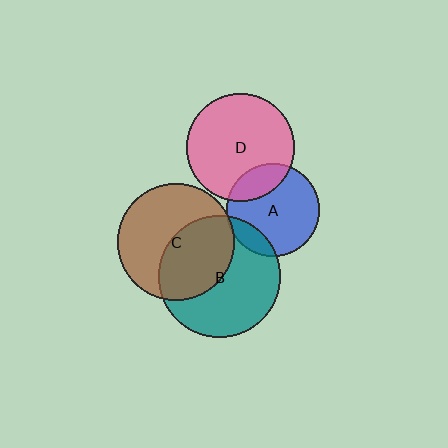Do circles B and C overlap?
Yes.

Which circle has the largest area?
Circle B (teal).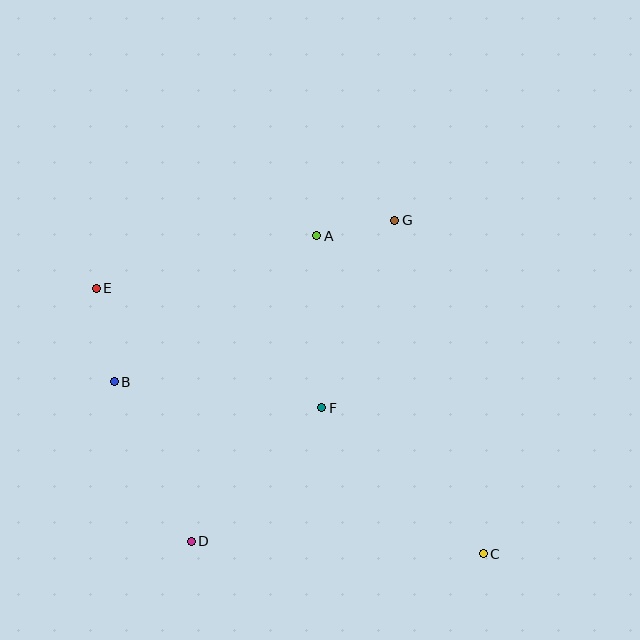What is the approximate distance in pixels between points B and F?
The distance between B and F is approximately 209 pixels.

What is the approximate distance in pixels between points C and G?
The distance between C and G is approximately 345 pixels.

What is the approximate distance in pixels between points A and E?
The distance between A and E is approximately 227 pixels.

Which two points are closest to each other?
Points A and G are closest to each other.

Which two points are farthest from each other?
Points C and E are farthest from each other.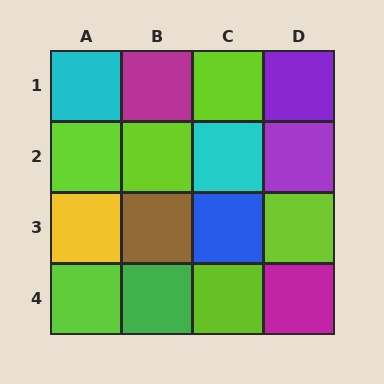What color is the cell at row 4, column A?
Lime.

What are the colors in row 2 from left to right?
Lime, lime, cyan, purple.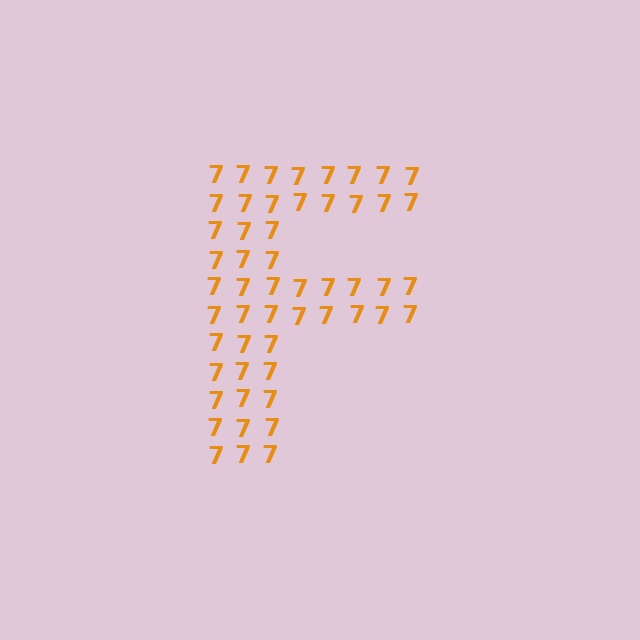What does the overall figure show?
The overall figure shows the letter F.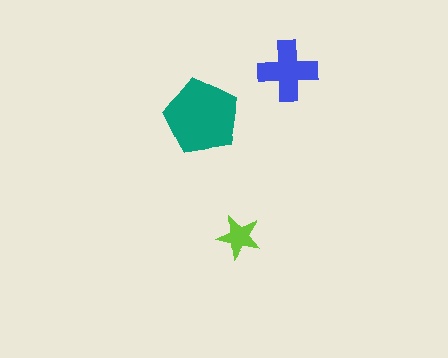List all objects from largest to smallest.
The teal pentagon, the blue cross, the lime star.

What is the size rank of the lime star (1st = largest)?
3rd.